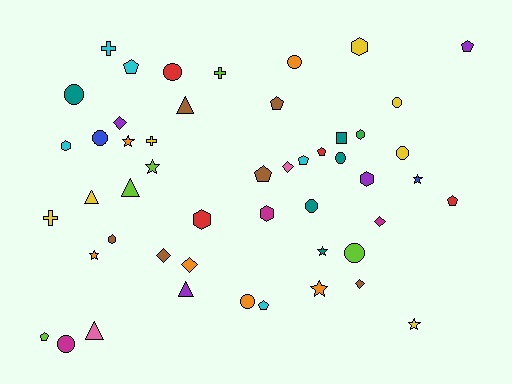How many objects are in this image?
There are 50 objects.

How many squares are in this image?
There is 1 square.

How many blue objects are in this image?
There are 2 blue objects.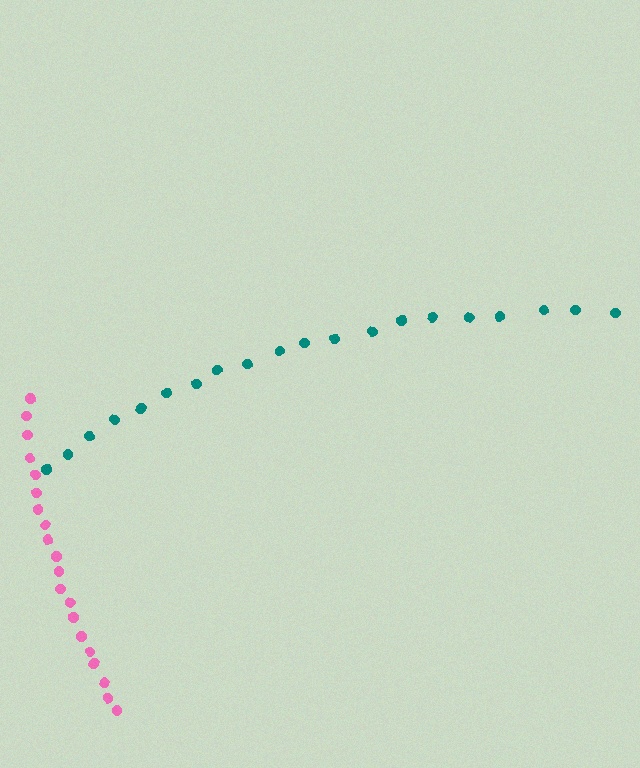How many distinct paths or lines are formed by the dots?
There are 2 distinct paths.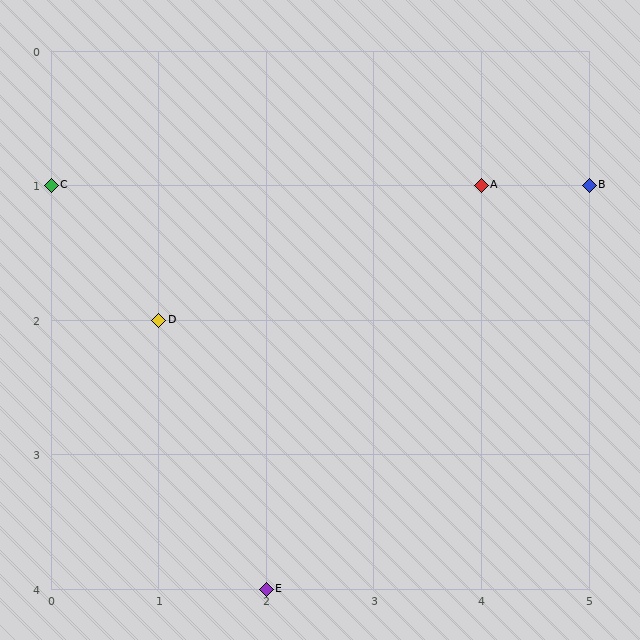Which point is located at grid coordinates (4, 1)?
Point A is at (4, 1).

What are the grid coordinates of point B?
Point B is at grid coordinates (5, 1).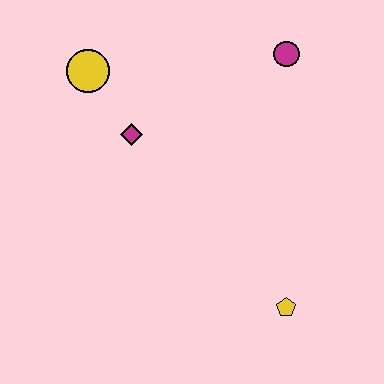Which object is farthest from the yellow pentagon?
The yellow circle is farthest from the yellow pentagon.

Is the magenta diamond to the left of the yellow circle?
No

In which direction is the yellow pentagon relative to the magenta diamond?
The yellow pentagon is below the magenta diamond.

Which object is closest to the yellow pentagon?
The magenta diamond is closest to the yellow pentagon.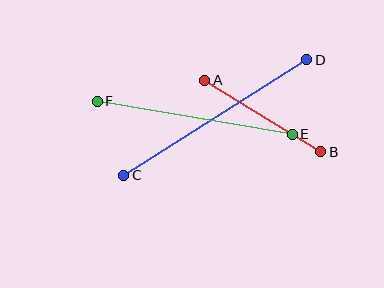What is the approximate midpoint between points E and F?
The midpoint is at approximately (195, 118) pixels.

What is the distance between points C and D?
The distance is approximately 216 pixels.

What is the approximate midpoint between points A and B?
The midpoint is at approximately (263, 116) pixels.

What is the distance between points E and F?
The distance is approximately 198 pixels.